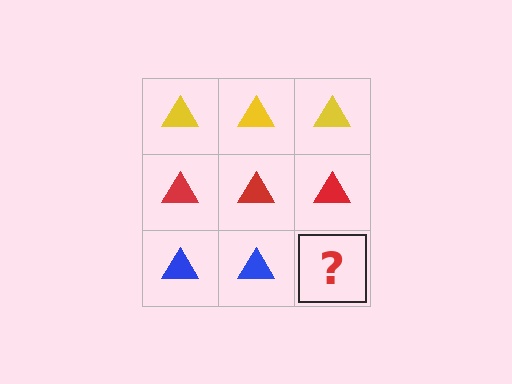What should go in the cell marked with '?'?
The missing cell should contain a blue triangle.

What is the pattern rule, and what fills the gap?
The rule is that each row has a consistent color. The gap should be filled with a blue triangle.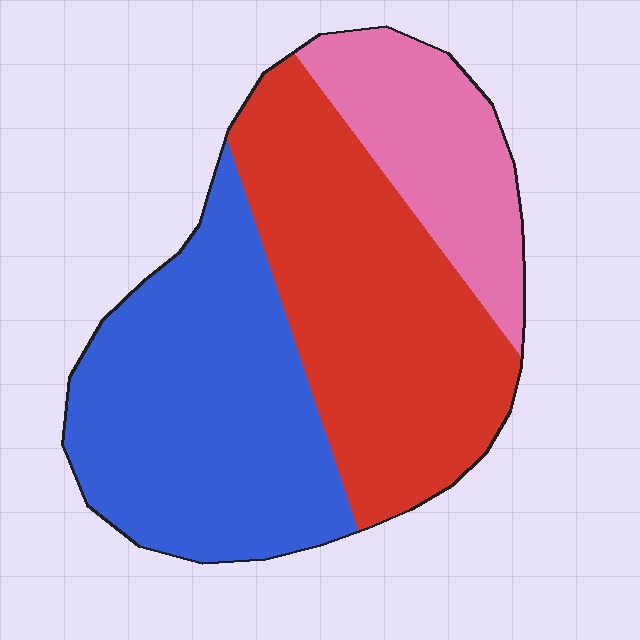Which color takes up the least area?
Pink, at roughly 20%.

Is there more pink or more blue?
Blue.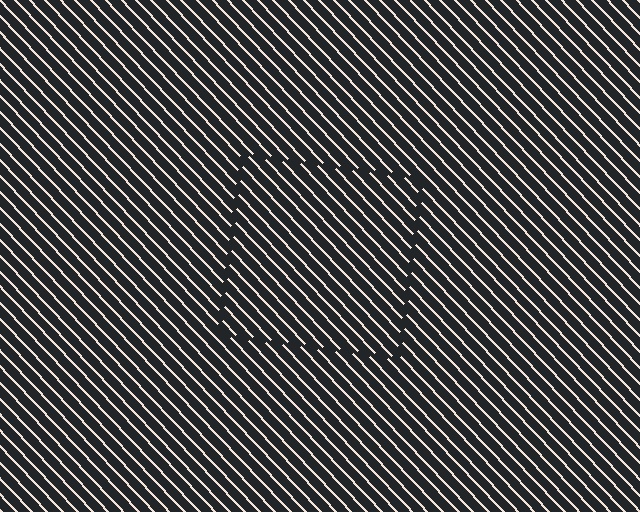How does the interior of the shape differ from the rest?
The interior of the shape contains the same grating, shifted by half a period — the contour is defined by the phase discontinuity where line-ends from the inner and outer gratings abut.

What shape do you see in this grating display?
An illusory square. The interior of the shape contains the same grating, shifted by half a period — the contour is defined by the phase discontinuity where line-ends from the inner and outer gratings abut.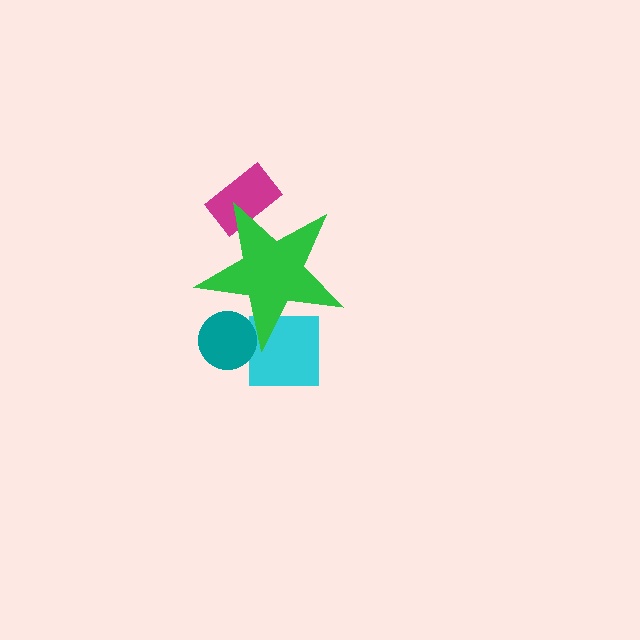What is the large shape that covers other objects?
A green star.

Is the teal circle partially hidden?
Yes, the teal circle is partially hidden behind the green star.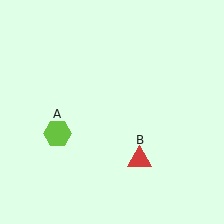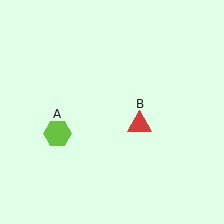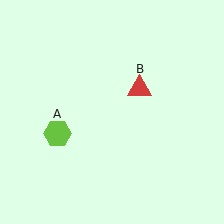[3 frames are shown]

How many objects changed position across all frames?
1 object changed position: red triangle (object B).